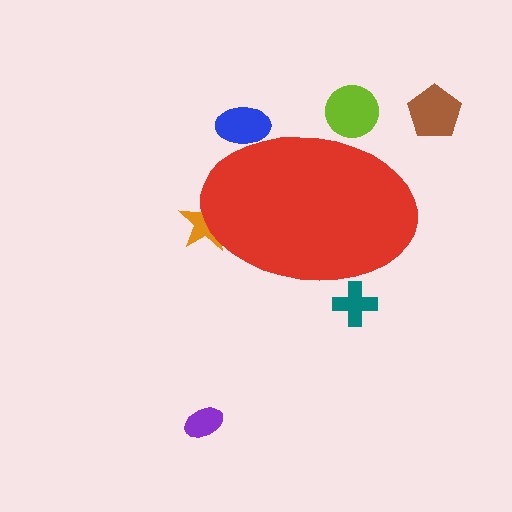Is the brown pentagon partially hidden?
No, the brown pentagon is fully visible.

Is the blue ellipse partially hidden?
Yes, the blue ellipse is partially hidden behind the red ellipse.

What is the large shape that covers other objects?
A red ellipse.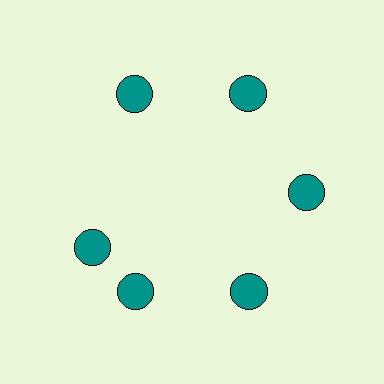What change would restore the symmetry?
The symmetry would be restored by rotating it back into even spacing with its neighbors so that all 6 circles sit at equal angles and equal distance from the center.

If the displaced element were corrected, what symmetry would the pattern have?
It would have 6-fold rotational symmetry — the pattern would map onto itself every 60 degrees.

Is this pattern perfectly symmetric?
No. The 6 teal circles are arranged in a ring, but one element near the 9 o'clock position is rotated out of alignment along the ring, breaking the 6-fold rotational symmetry.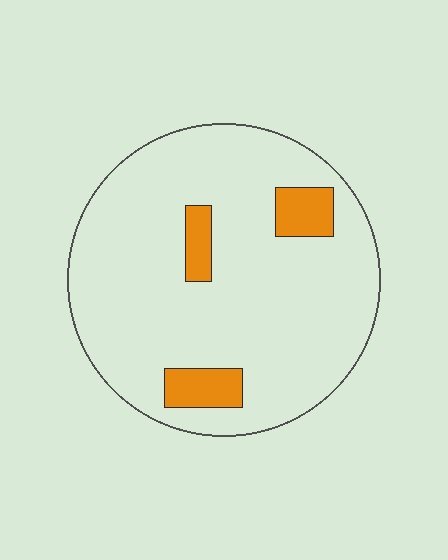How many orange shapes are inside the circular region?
3.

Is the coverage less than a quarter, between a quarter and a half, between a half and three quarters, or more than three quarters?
Less than a quarter.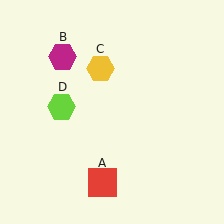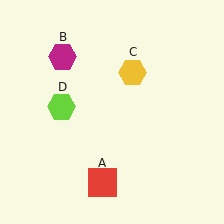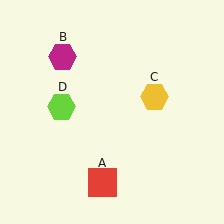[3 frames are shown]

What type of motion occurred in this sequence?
The yellow hexagon (object C) rotated clockwise around the center of the scene.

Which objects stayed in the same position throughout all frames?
Red square (object A) and magenta hexagon (object B) and lime hexagon (object D) remained stationary.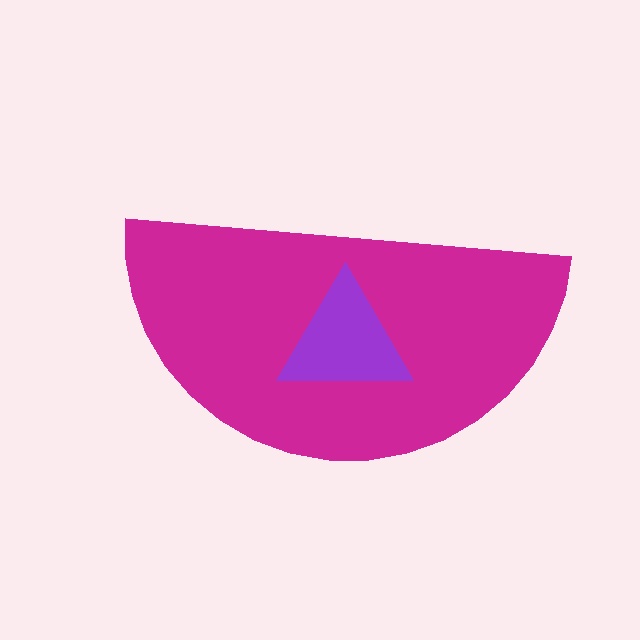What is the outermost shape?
The magenta semicircle.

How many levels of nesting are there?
2.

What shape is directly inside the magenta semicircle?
The purple triangle.